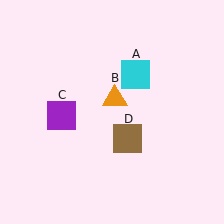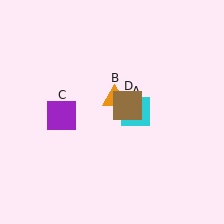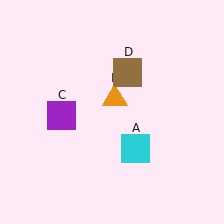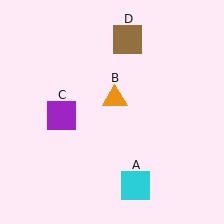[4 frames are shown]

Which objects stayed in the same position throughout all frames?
Orange triangle (object B) and purple square (object C) remained stationary.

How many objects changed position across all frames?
2 objects changed position: cyan square (object A), brown square (object D).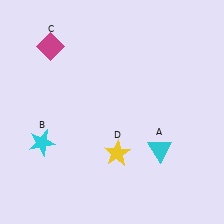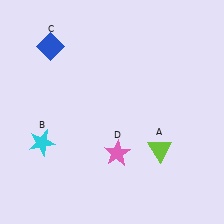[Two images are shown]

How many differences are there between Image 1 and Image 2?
There are 3 differences between the two images.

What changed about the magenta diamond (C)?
In Image 1, C is magenta. In Image 2, it changed to blue.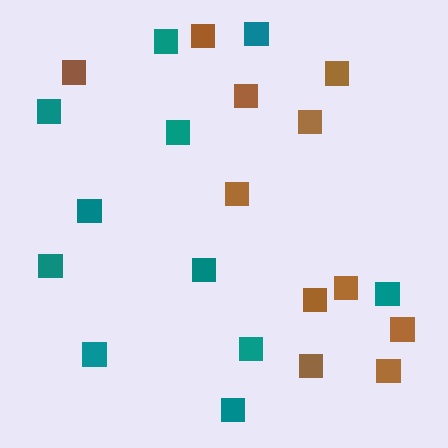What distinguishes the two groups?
There are 2 groups: one group of teal squares (11) and one group of brown squares (11).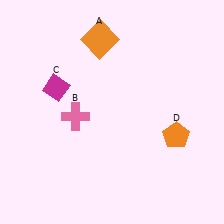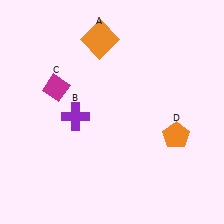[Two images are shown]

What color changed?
The cross (B) changed from pink in Image 1 to purple in Image 2.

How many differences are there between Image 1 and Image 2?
There is 1 difference between the two images.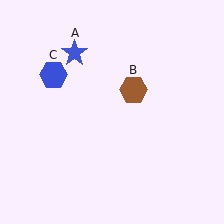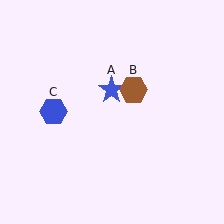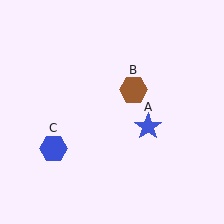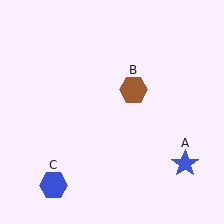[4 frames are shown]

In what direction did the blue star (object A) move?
The blue star (object A) moved down and to the right.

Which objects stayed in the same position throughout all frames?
Brown hexagon (object B) remained stationary.